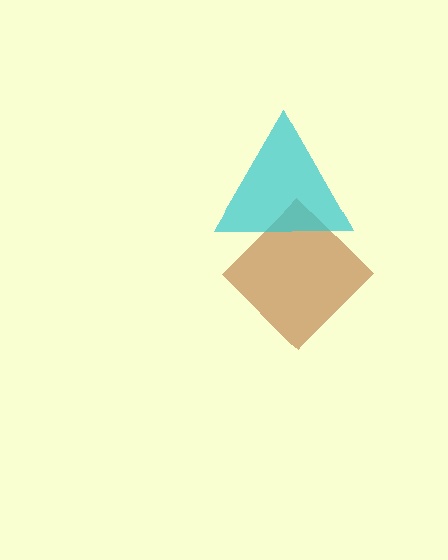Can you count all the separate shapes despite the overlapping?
Yes, there are 2 separate shapes.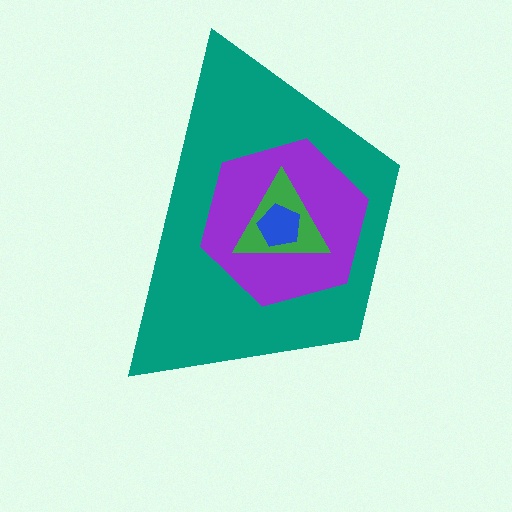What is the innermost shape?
The blue pentagon.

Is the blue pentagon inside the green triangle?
Yes.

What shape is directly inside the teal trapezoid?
The purple hexagon.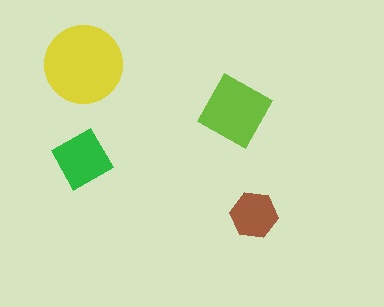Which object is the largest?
The yellow circle.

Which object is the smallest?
The brown hexagon.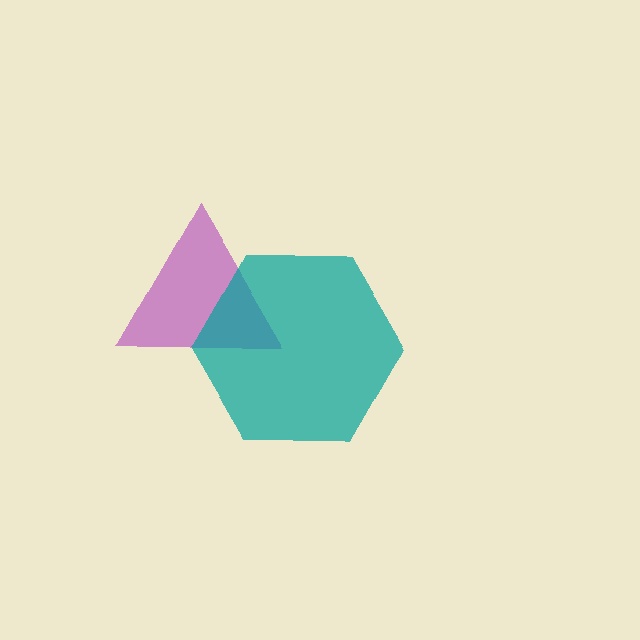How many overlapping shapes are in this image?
There are 2 overlapping shapes in the image.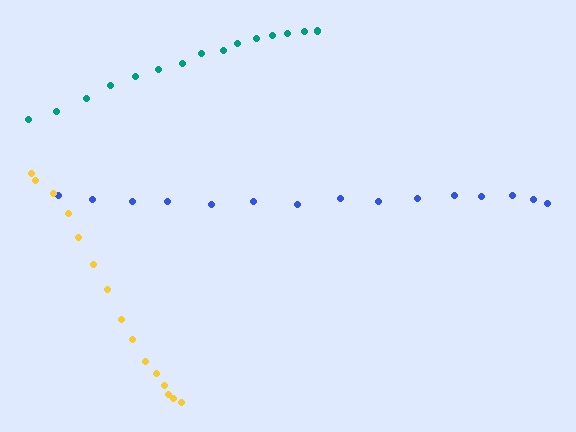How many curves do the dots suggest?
There are 3 distinct paths.